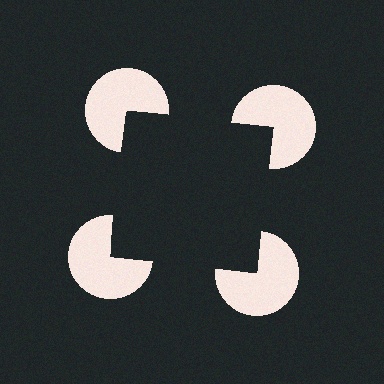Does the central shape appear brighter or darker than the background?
It typically appears slightly darker than the background, even though no actual brightness change is drawn.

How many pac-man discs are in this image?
There are 4 — one at each vertex of the illusory square.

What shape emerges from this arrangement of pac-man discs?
An illusory square — its edges are inferred from the aligned wedge cuts in the pac-man discs, not physically drawn.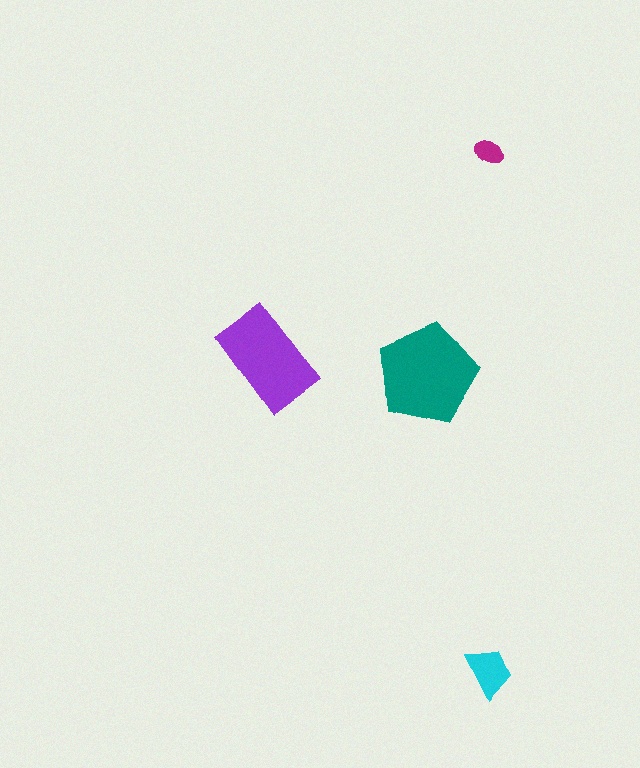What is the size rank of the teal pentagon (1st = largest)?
1st.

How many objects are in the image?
There are 4 objects in the image.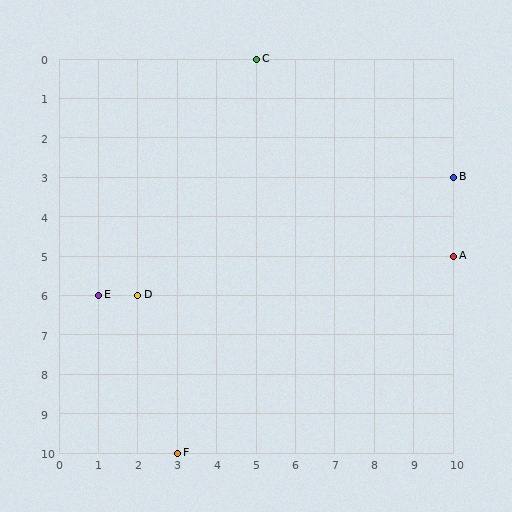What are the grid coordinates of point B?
Point B is at grid coordinates (10, 3).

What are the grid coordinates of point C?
Point C is at grid coordinates (5, 0).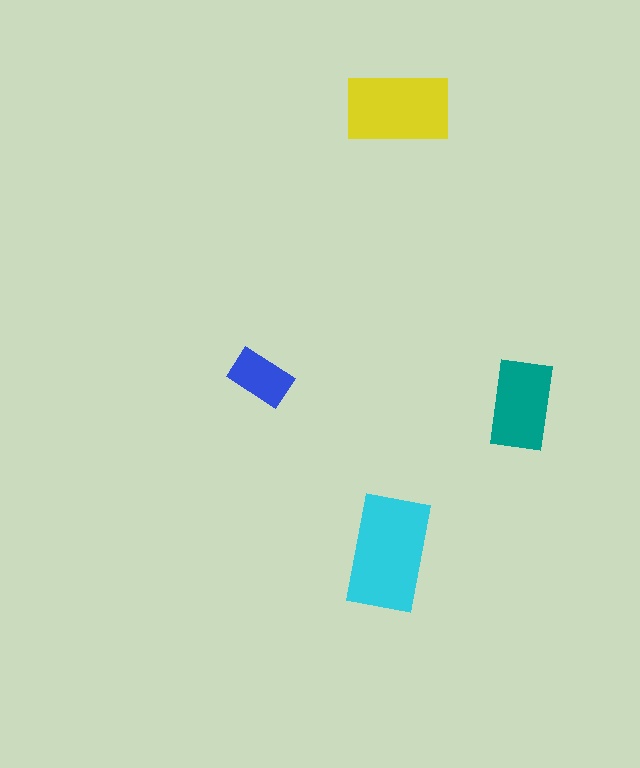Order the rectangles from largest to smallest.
the cyan one, the yellow one, the teal one, the blue one.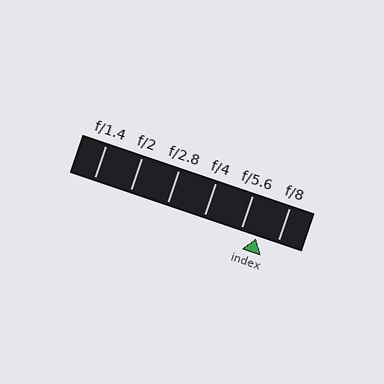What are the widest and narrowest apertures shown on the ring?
The widest aperture shown is f/1.4 and the narrowest is f/8.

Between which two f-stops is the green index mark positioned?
The index mark is between f/5.6 and f/8.